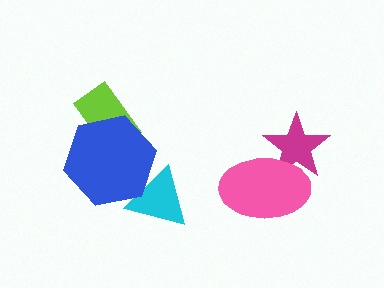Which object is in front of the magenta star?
The pink ellipse is in front of the magenta star.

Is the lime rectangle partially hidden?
Yes, it is partially covered by another shape.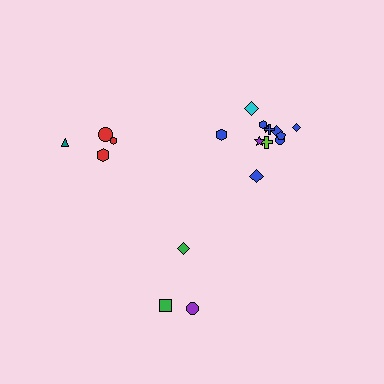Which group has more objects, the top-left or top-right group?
The top-right group.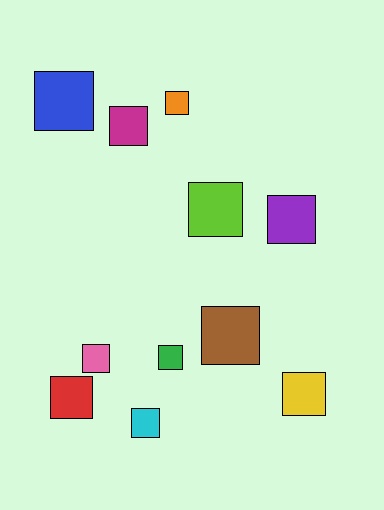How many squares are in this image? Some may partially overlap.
There are 11 squares.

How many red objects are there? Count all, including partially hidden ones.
There is 1 red object.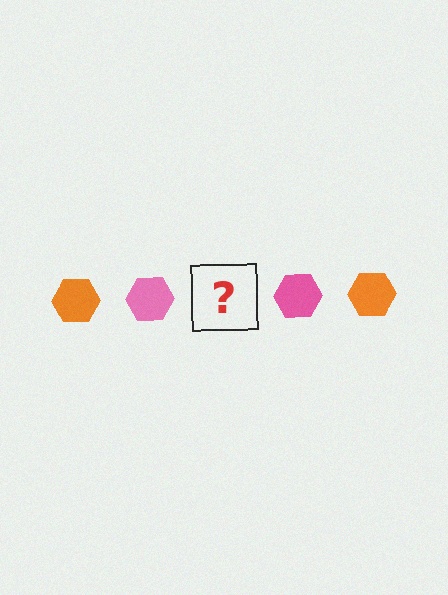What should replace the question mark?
The question mark should be replaced with an orange hexagon.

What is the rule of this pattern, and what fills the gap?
The rule is that the pattern cycles through orange, pink hexagons. The gap should be filled with an orange hexagon.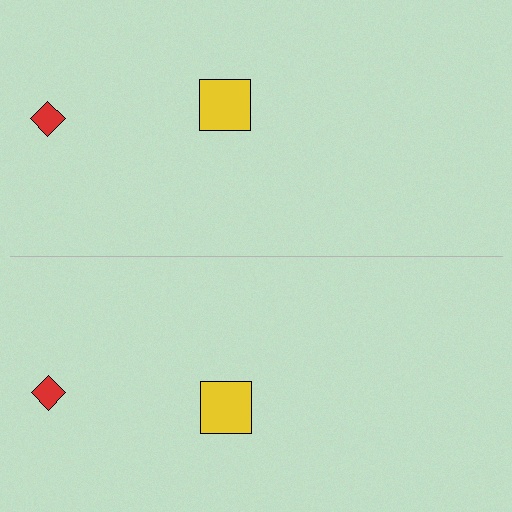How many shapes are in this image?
There are 4 shapes in this image.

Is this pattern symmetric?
Yes, this pattern has bilateral (reflection) symmetry.